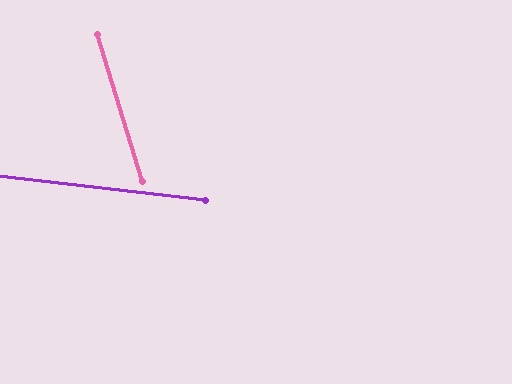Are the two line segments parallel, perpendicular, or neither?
Neither parallel nor perpendicular — they differ by about 67°.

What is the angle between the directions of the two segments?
Approximately 67 degrees.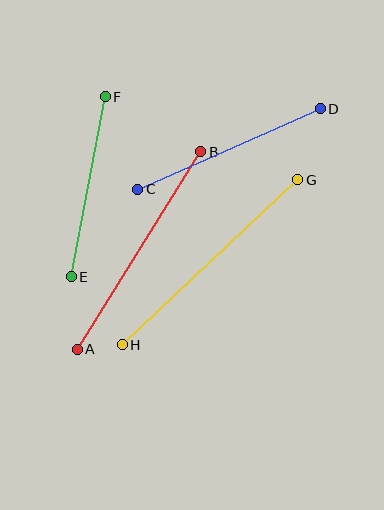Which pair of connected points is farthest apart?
Points G and H are farthest apart.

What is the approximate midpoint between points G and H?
The midpoint is at approximately (210, 262) pixels.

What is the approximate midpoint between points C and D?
The midpoint is at approximately (229, 149) pixels.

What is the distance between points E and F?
The distance is approximately 183 pixels.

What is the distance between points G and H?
The distance is approximately 241 pixels.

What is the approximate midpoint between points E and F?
The midpoint is at approximately (88, 187) pixels.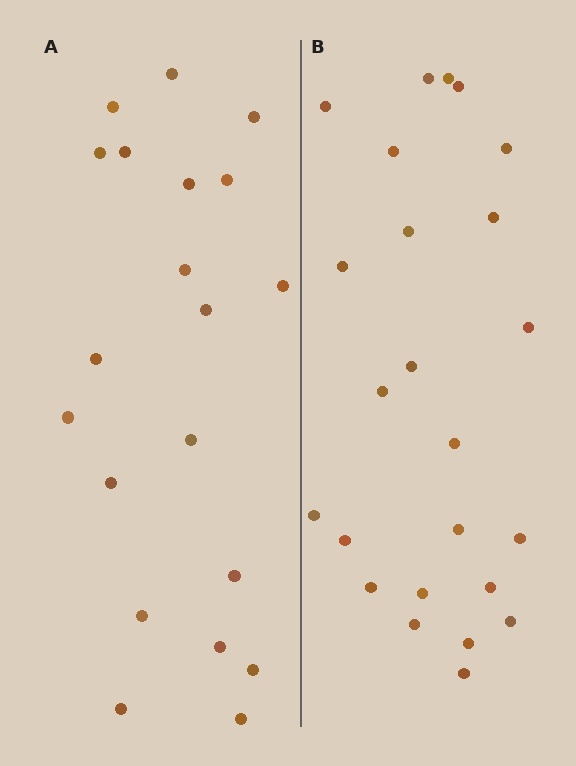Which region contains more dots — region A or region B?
Region B (the right region) has more dots.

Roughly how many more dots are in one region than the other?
Region B has about 4 more dots than region A.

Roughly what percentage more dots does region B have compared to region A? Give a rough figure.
About 20% more.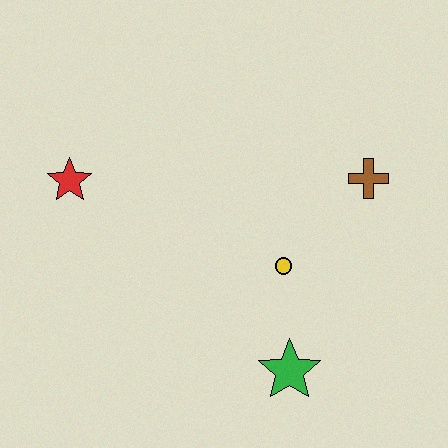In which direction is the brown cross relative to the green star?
The brown cross is above the green star.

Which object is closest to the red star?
The yellow circle is closest to the red star.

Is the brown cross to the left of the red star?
No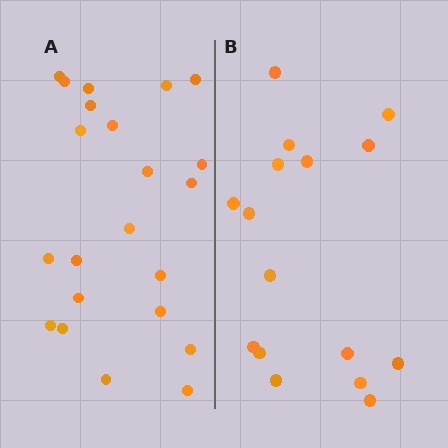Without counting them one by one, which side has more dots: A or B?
Region A (the left region) has more dots.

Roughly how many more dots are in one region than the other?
Region A has about 6 more dots than region B.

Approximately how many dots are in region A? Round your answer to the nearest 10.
About 20 dots. (The exact count is 22, which rounds to 20.)